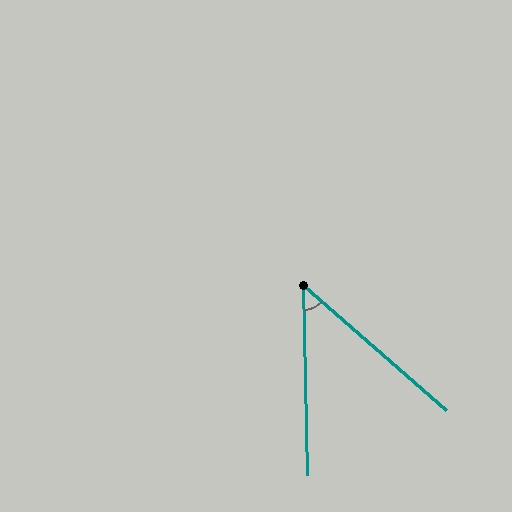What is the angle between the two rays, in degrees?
Approximately 47 degrees.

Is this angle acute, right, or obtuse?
It is acute.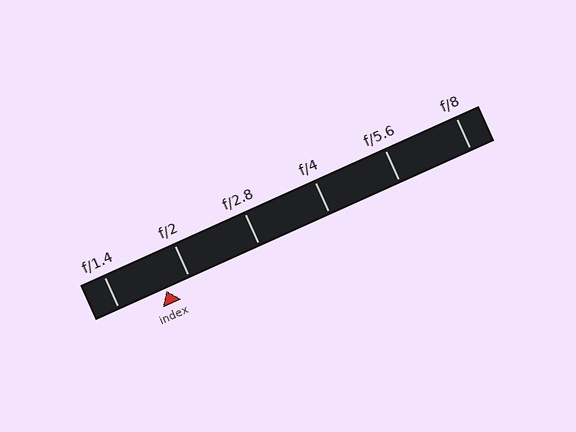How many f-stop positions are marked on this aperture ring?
There are 6 f-stop positions marked.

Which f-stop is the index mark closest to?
The index mark is closest to f/2.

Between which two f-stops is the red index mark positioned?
The index mark is between f/1.4 and f/2.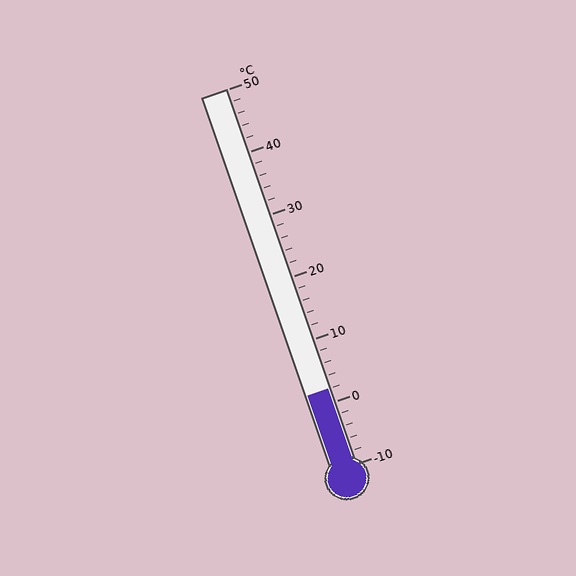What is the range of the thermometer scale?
The thermometer scale ranges from -10°C to 50°C.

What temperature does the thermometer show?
The thermometer shows approximately 2°C.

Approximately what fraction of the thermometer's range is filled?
The thermometer is filled to approximately 20% of its range.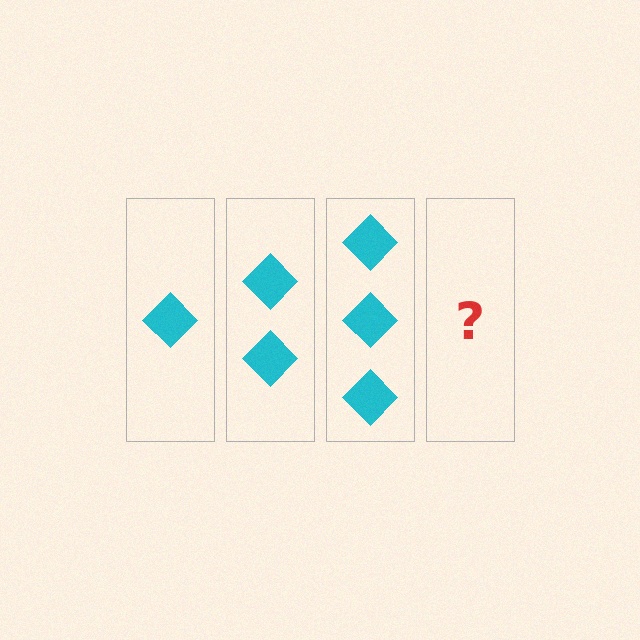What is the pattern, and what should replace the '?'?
The pattern is that each step adds one more diamond. The '?' should be 4 diamonds.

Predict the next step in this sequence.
The next step is 4 diamonds.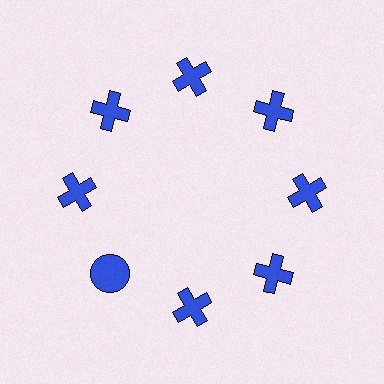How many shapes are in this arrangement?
There are 8 shapes arranged in a ring pattern.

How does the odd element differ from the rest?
It has a different shape: circle instead of cross.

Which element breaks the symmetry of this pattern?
The blue circle at roughly the 8 o'clock position breaks the symmetry. All other shapes are blue crosses.